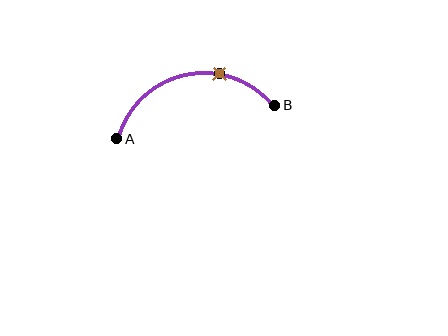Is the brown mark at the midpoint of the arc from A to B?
No. The brown mark lies on the arc but is closer to endpoint B. The arc midpoint would be at the point on the curve equidistant along the arc from both A and B.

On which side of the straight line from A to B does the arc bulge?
The arc bulges above the straight line connecting A and B.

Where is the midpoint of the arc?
The arc midpoint is the point on the curve farthest from the straight line joining A and B. It sits above that line.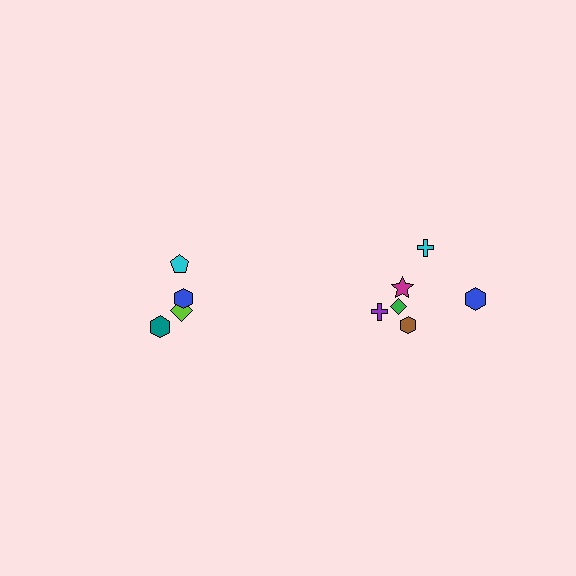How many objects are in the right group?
There are 6 objects.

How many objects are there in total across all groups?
There are 10 objects.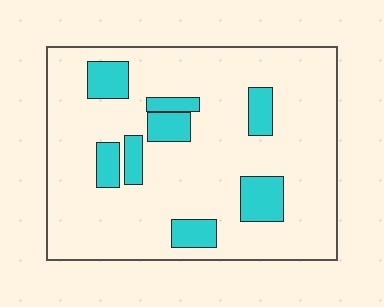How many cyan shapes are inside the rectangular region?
8.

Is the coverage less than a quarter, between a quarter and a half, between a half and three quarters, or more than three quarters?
Less than a quarter.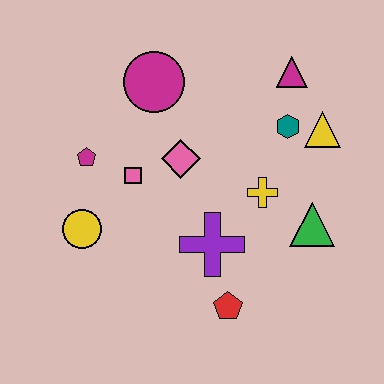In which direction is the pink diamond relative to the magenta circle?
The pink diamond is below the magenta circle.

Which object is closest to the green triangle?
The yellow cross is closest to the green triangle.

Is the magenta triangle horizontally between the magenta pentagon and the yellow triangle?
Yes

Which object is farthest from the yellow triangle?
The yellow circle is farthest from the yellow triangle.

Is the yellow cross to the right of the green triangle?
No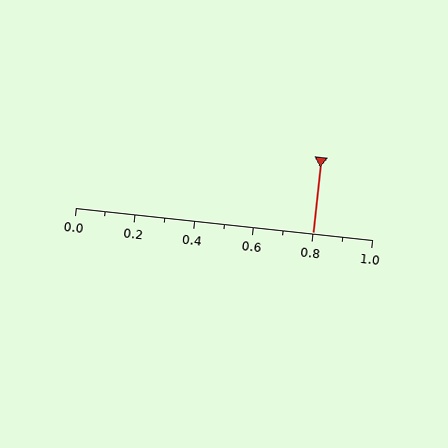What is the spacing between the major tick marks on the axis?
The major ticks are spaced 0.2 apart.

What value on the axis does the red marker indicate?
The marker indicates approximately 0.8.